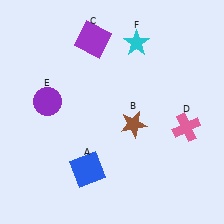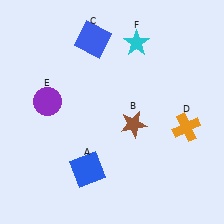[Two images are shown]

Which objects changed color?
C changed from purple to blue. D changed from pink to orange.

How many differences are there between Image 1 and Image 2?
There are 2 differences between the two images.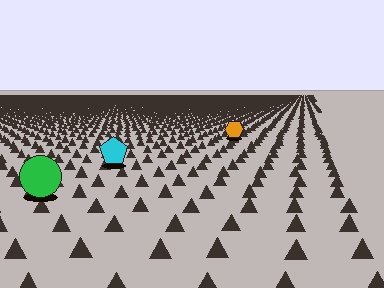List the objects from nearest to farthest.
From nearest to farthest: the green circle, the cyan pentagon, the orange hexagon.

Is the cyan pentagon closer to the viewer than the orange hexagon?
Yes. The cyan pentagon is closer — you can tell from the texture gradient: the ground texture is coarser near it.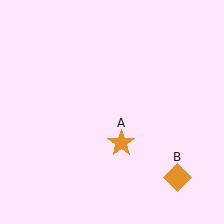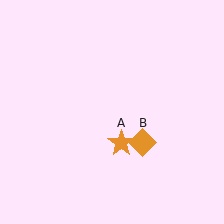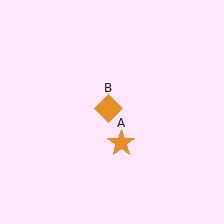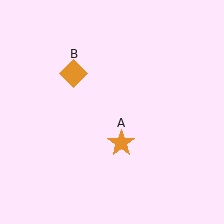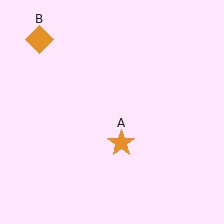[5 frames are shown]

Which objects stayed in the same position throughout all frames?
Orange star (object A) remained stationary.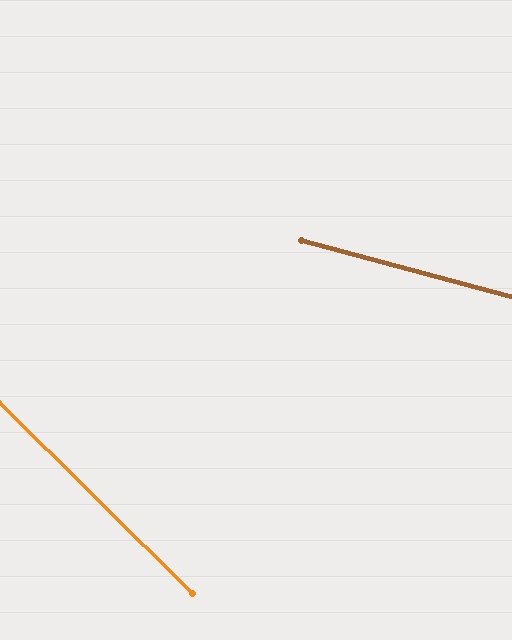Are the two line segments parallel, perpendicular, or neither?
Neither parallel nor perpendicular — they differ by about 30°.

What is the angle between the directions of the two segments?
Approximately 30 degrees.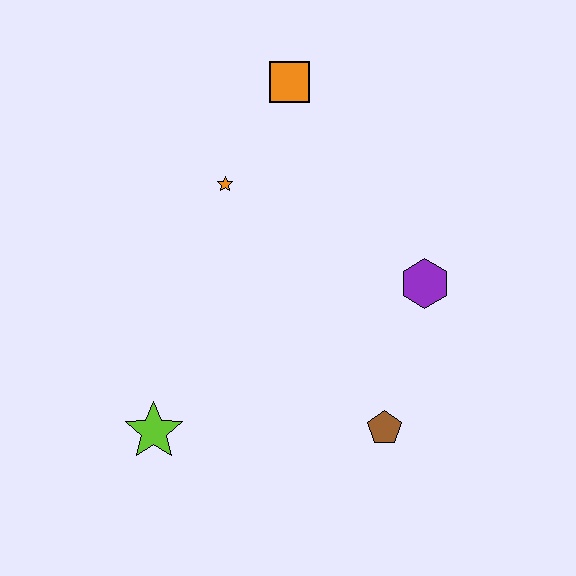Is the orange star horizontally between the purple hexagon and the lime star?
Yes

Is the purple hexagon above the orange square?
No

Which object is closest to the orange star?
The orange square is closest to the orange star.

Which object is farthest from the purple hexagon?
The lime star is farthest from the purple hexagon.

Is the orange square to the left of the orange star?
No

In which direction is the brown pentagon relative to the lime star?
The brown pentagon is to the right of the lime star.